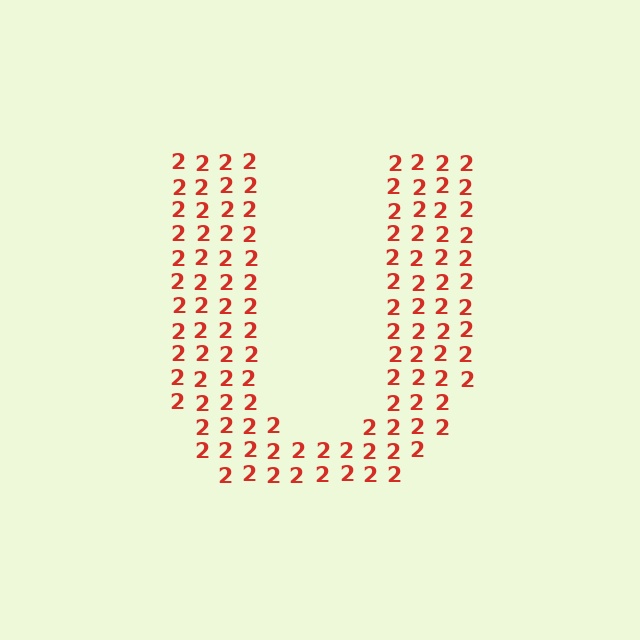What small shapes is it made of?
It is made of small digit 2's.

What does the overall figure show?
The overall figure shows the letter U.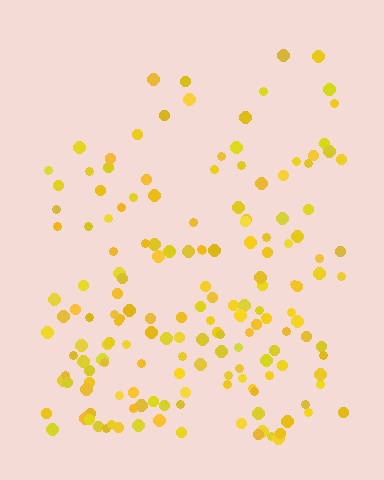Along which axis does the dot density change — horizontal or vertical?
Vertical.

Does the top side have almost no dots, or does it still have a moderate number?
Still a moderate number, just noticeably fewer than the bottom.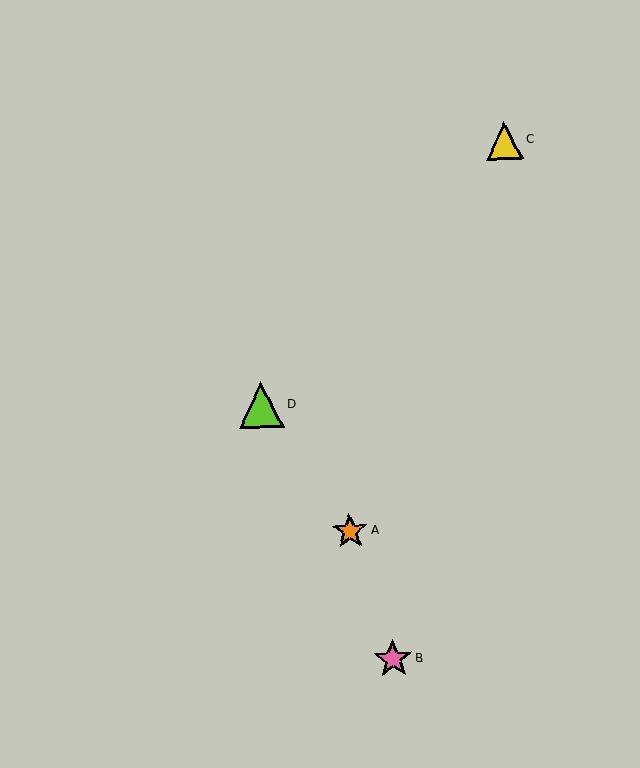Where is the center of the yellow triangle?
The center of the yellow triangle is at (504, 141).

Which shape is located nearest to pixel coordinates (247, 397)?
The lime triangle (labeled D) at (261, 405) is nearest to that location.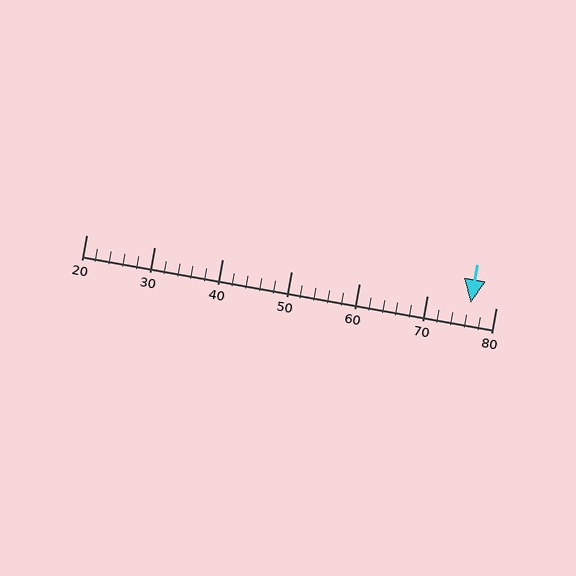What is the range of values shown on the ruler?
The ruler shows values from 20 to 80.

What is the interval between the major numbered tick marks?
The major tick marks are spaced 10 units apart.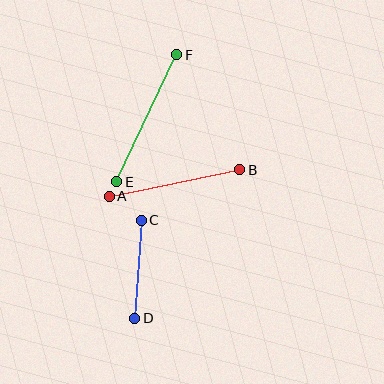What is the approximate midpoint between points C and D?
The midpoint is at approximately (138, 269) pixels.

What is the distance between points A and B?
The distance is approximately 133 pixels.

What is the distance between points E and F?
The distance is approximately 140 pixels.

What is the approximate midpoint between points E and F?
The midpoint is at approximately (147, 118) pixels.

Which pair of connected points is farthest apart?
Points E and F are farthest apart.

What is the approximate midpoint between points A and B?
The midpoint is at approximately (174, 183) pixels.